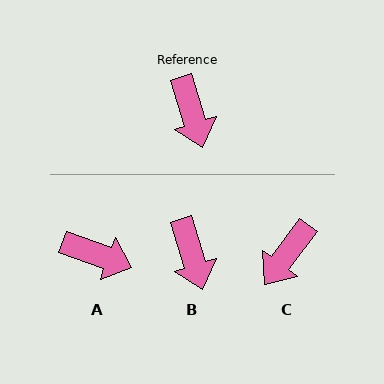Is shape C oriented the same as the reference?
No, it is off by about 54 degrees.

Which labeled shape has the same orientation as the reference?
B.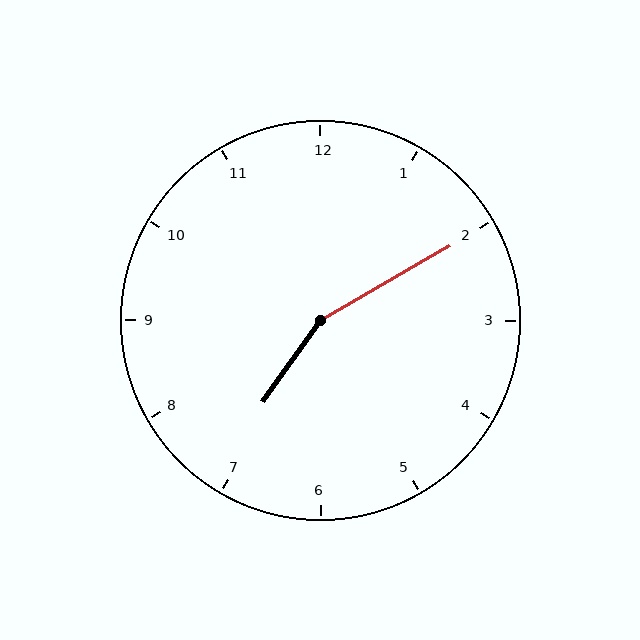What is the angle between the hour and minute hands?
Approximately 155 degrees.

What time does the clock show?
7:10.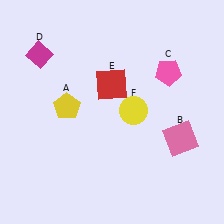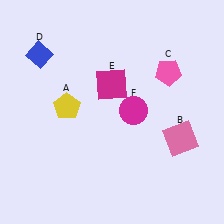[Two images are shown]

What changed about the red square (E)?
In Image 1, E is red. In Image 2, it changed to magenta.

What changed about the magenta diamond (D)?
In Image 1, D is magenta. In Image 2, it changed to blue.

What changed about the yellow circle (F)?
In Image 1, F is yellow. In Image 2, it changed to magenta.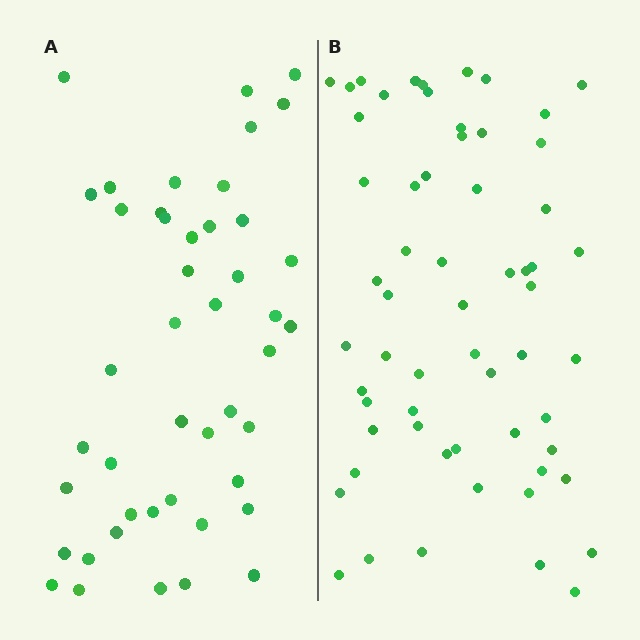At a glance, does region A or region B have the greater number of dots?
Region B (the right region) has more dots.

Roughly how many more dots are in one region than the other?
Region B has approximately 15 more dots than region A.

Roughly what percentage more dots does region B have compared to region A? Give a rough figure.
About 35% more.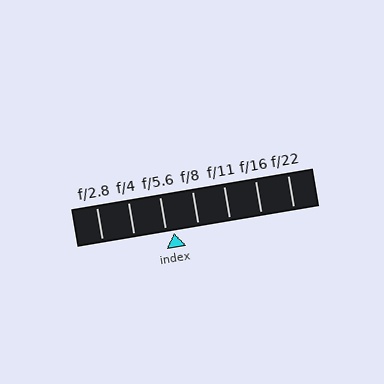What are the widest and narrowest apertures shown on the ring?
The widest aperture shown is f/2.8 and the narrowest is f/22.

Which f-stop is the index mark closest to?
The index mark is closest to f/5.6.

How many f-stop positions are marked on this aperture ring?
There are 7 f-stop positions marked.